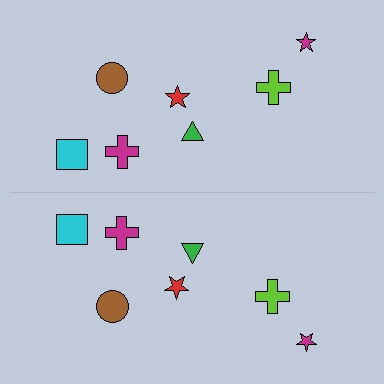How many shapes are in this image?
There are 14 shapes in this image.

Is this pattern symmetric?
Yes, this pattern has bilateral (reflection) symmetry.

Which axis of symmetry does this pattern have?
The pattern has a horizontal axis of symmetry running through the center of the image.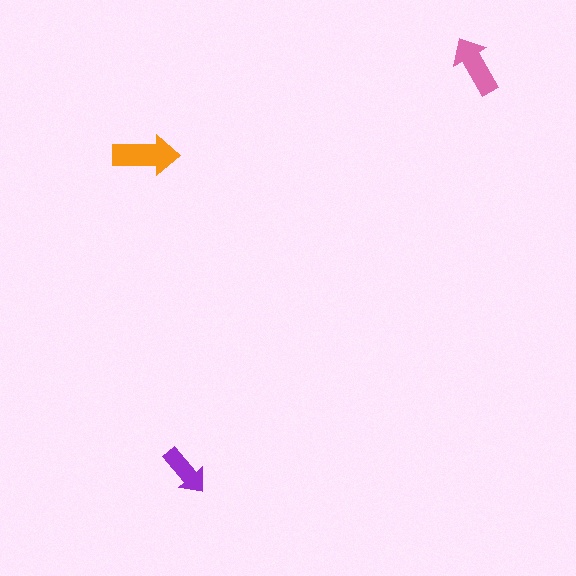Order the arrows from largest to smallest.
the orange one, the pink one, the purple one.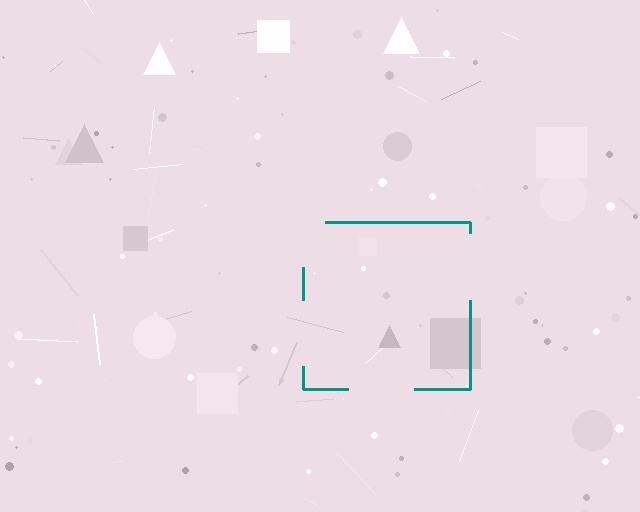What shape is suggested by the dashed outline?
The dashed outline suggests a square.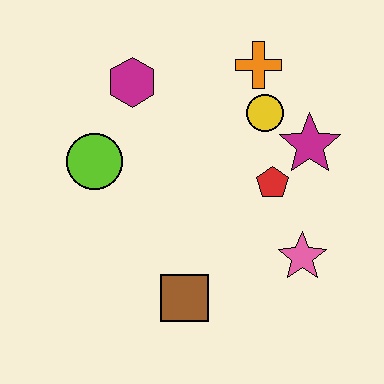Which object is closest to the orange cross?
The yellow circle is closest to the orange cross.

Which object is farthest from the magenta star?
The lime circle is farthest from the magenta star.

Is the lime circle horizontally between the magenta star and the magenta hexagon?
No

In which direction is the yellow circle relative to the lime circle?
The yellow circle is to the right of the lime circle.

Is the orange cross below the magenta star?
No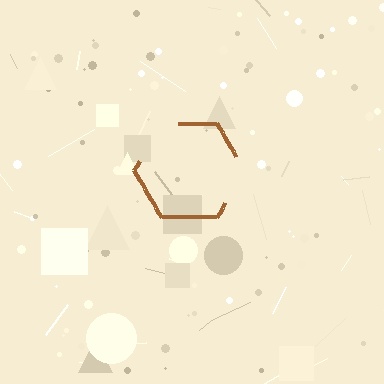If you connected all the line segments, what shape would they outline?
They would outline a hexagon.